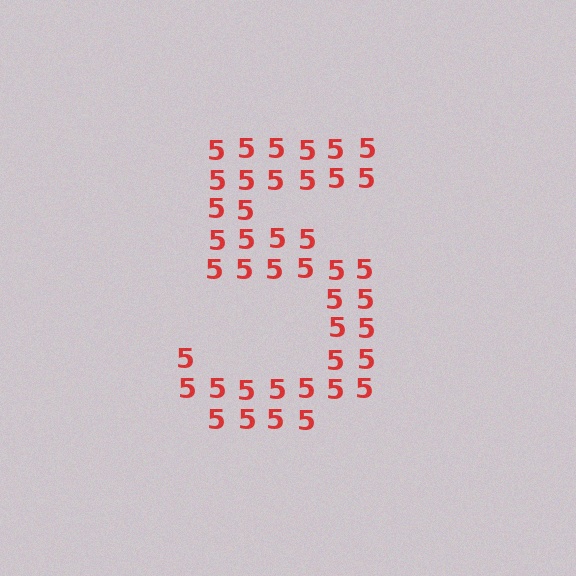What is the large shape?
The large shape is the digit 5.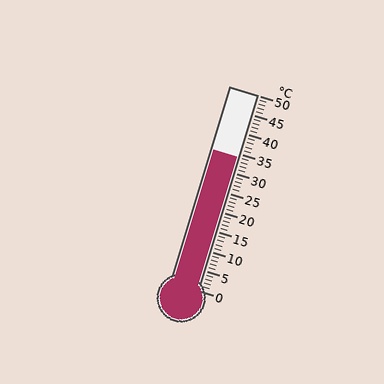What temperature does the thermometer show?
The thermometer shows approximately 34°C.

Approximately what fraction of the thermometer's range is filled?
The thermometer is filled to approximately 70% of its range.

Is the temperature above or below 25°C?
The temperature is above 25°C.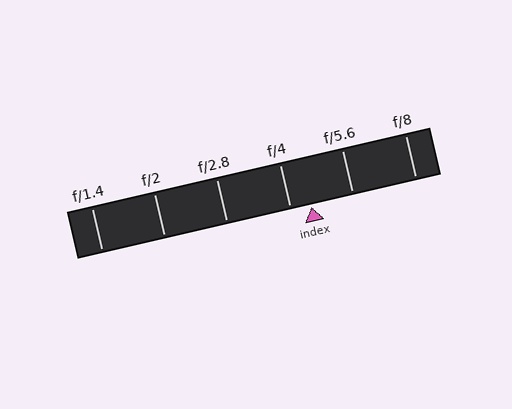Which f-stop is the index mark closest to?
The index mark is closest to f/4.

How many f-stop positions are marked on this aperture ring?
There are 6 f-stop positions marked.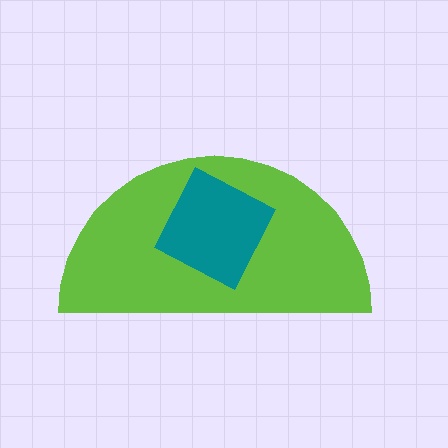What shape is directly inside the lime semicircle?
The teal diamond.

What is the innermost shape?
The teal diamond.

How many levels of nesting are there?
2.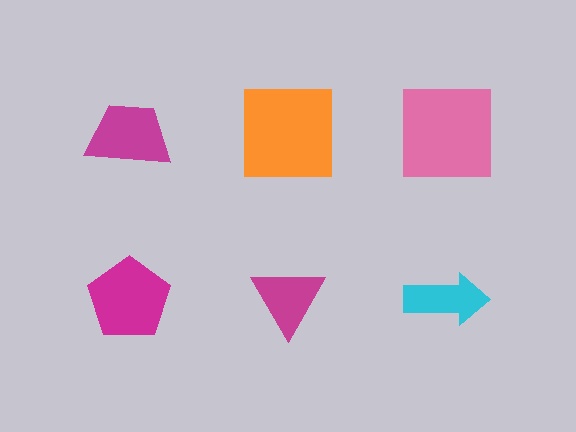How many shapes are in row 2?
3 shapes.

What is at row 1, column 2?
An orange square.